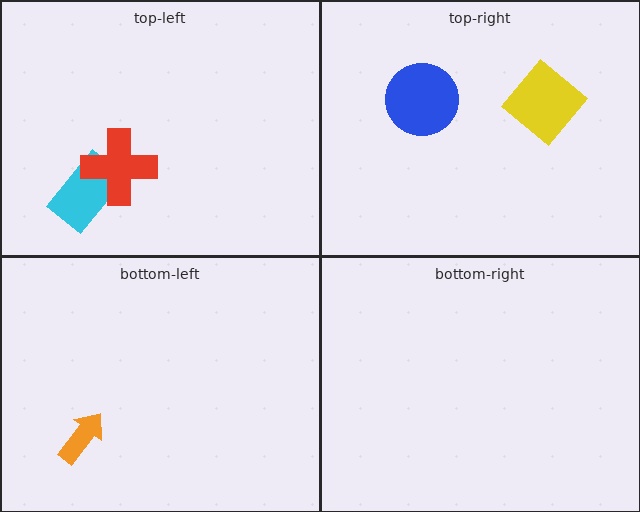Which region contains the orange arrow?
The bottom-left region.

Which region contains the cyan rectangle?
The top-left region.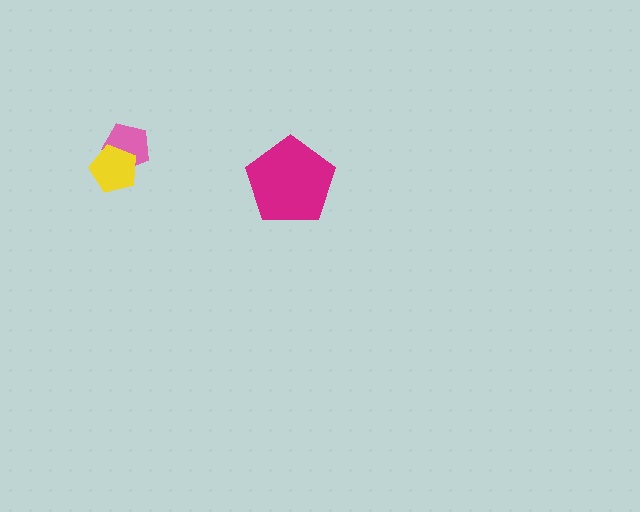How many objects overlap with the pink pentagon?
1 object overlaps with the pink pentagon.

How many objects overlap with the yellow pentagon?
1 object overlaps with the yellow pentagon.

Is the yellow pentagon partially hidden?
No, no other shape covers it.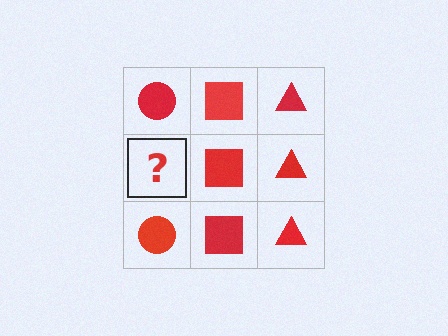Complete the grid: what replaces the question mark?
The question mark should be replaced with a red circle.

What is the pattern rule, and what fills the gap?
The rule is that each column has a consistent shape. The gap should be filled with a red circle.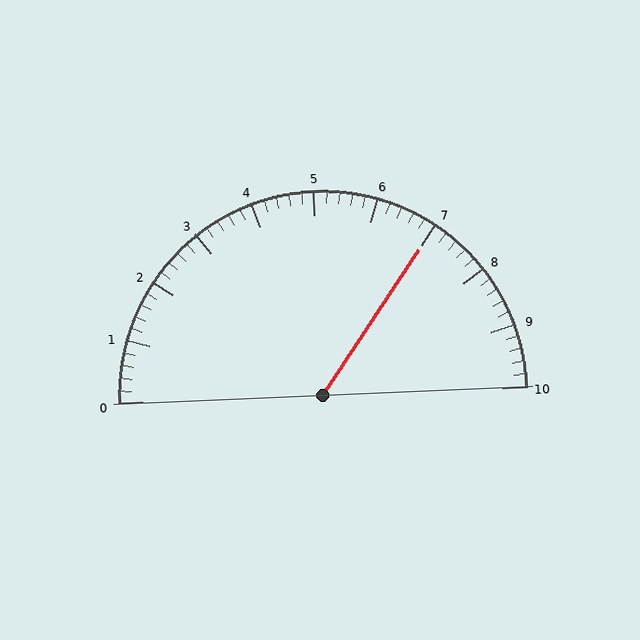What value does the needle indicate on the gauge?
The needle indicates approximately 7.0.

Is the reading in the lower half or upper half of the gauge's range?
The reading is in the upper half of the range (0 to 10).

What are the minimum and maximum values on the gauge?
The gauge ranges from 0 to 10.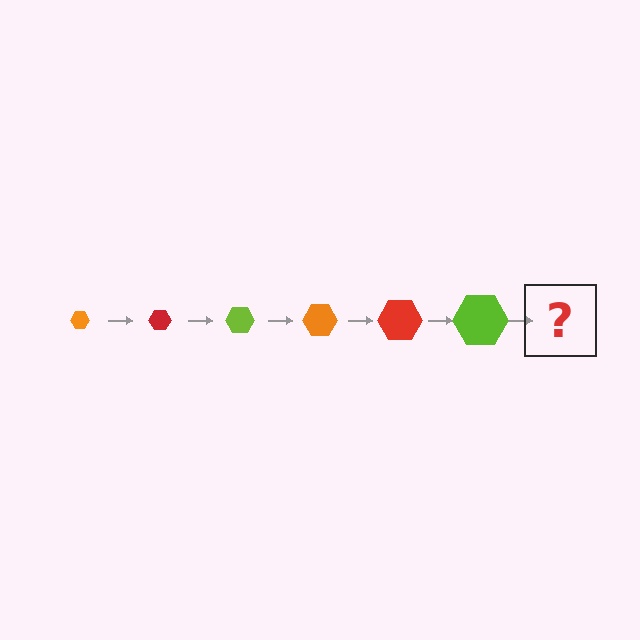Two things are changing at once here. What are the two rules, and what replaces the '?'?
The two rules are that the hexagon grows larger each step and the color cycles through orange, red, and lime. The '?' should be an orange hexagon, larger than the previous one.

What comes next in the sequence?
The next element should be an orange hexagon, larger than the previous one.